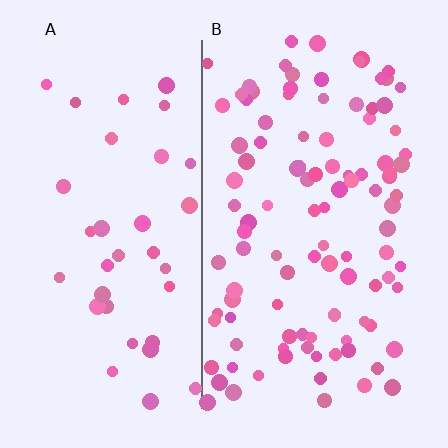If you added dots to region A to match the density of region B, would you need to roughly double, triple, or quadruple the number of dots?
Approximately triple.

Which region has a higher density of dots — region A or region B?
B (the right).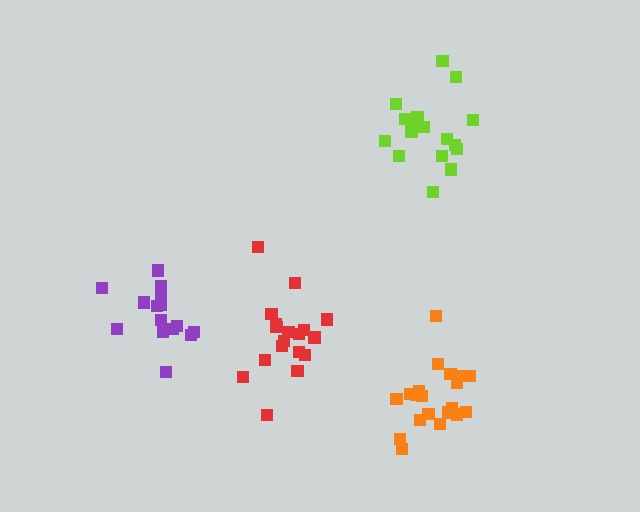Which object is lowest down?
The orange cluster is bottommost.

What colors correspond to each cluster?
The clusters are colored: lime, purple, orange, red.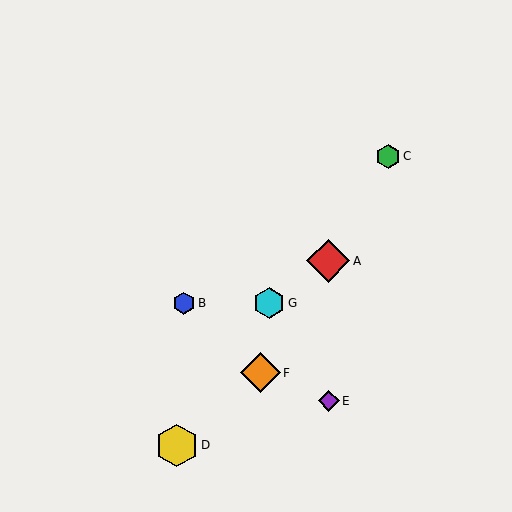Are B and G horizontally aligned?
Yes, both are at y≈303.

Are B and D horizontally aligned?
No, B is at y≈303 and D is at y≈445.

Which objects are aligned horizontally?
Objects B, G are aligned horizontally.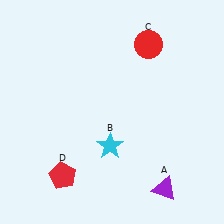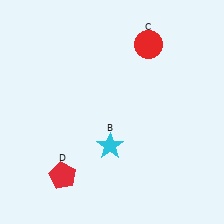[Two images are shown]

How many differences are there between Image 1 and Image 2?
There is 1 difference between the two images.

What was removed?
The purple triangle (A) was removed in Image 2.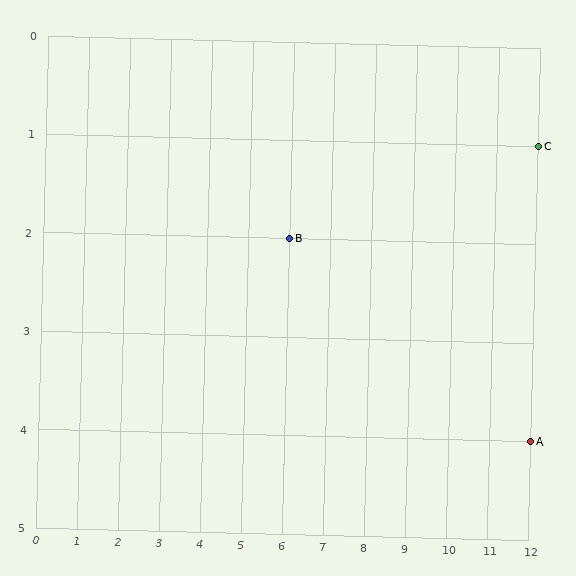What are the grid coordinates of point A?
Point A is at grid coordinates (12, 4).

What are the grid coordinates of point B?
Point B is at grid coordinates (6, 2).